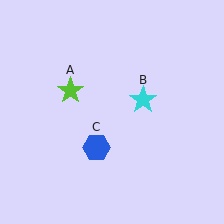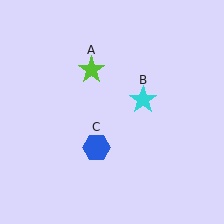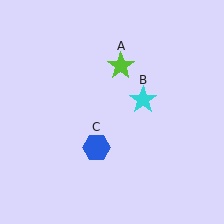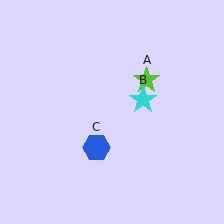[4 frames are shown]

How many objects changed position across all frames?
1 object changed position: lime star (object A).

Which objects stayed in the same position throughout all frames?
Cyan star (object B) and blue hexagon (object C) remained stationary.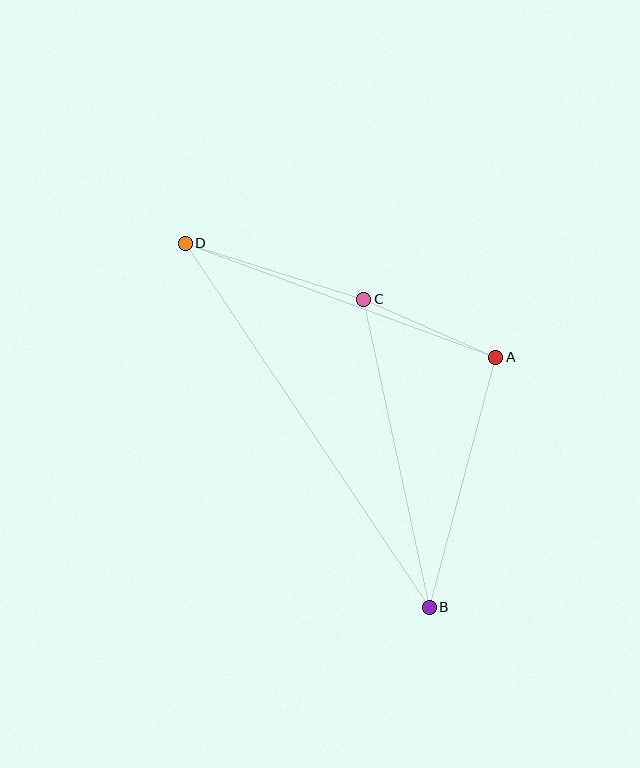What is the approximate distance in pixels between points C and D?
The distance between C and D is approximately 187 pixels.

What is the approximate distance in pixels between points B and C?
The distance between B and C is approximately 315 pixels.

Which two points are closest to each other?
Points A and C are closest to each other.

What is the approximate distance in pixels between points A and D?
The distance between A and D is approximately 331 pixels.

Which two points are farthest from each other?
Points B and D are farthest from each other.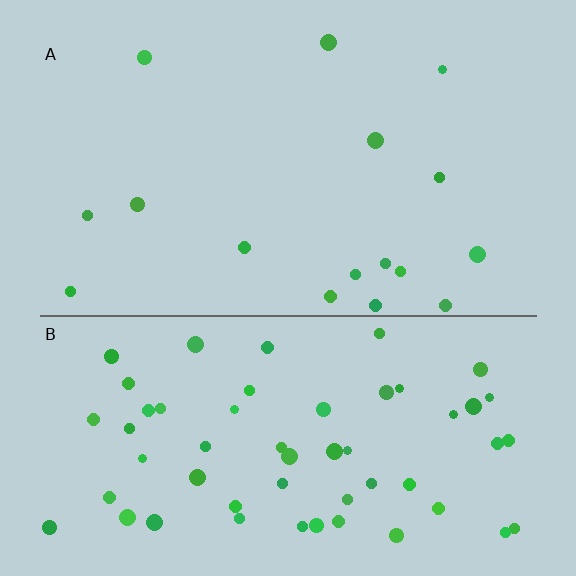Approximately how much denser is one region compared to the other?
Approximately 3.4× — region B over region A.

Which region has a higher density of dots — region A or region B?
B (the bottom).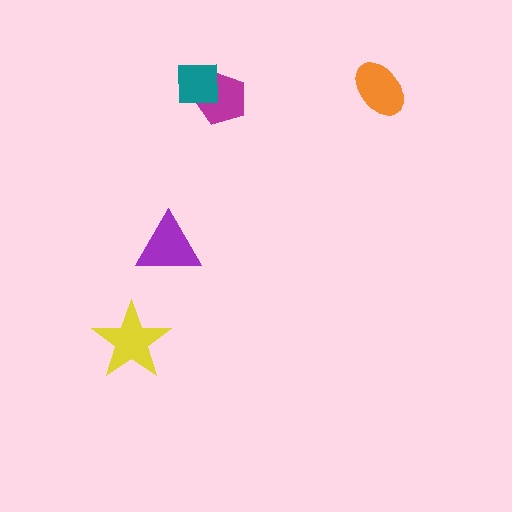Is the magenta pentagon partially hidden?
Yes, it is partially covered by another shape.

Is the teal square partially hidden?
No, no other shape covers it.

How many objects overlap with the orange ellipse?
0 objects overlap with the orange ellipse.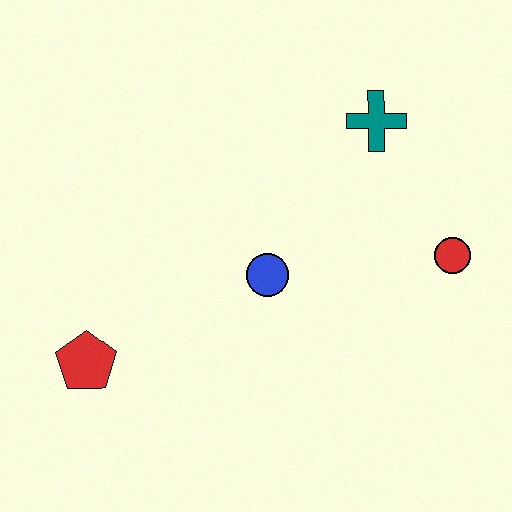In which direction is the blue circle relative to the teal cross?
The blue circle is below the teal cross.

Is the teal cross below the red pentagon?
No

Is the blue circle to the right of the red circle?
No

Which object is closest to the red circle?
The teal cross is closest to the red circle.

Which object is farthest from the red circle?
The red pentagon is farthest from the red circle.